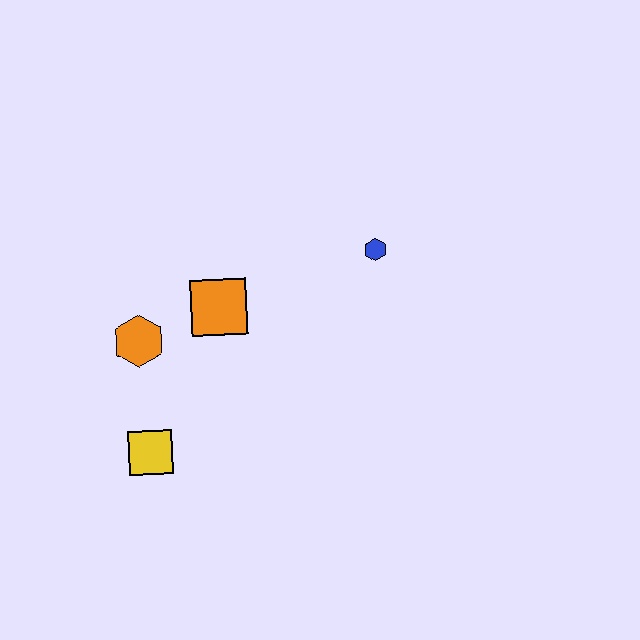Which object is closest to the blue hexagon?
The orange square is closest to the blue hexagon.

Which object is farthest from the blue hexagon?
The yellow square is farthest from the blue hexagon.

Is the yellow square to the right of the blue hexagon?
No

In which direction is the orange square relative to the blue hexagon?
The orange square is to the left of the blue hexagon.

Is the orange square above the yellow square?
Yes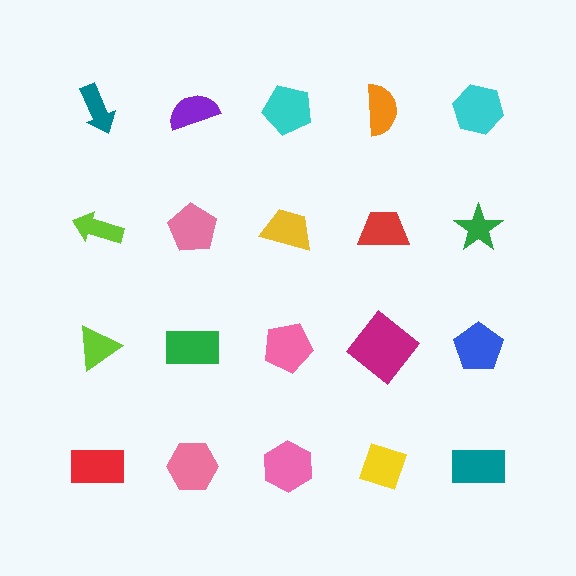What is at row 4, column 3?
A pink hexagon.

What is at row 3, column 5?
A blue pentagon.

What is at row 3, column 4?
A magenta diamond.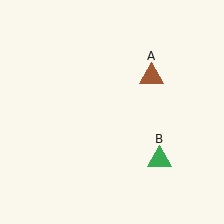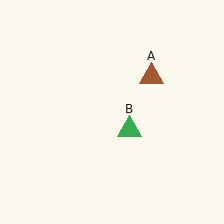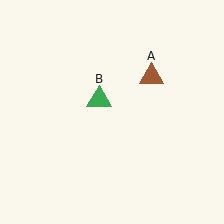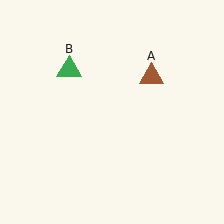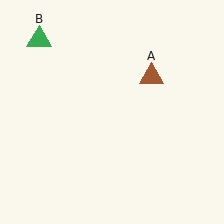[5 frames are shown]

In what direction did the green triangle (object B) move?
The green triangle (object B) moved up and to the left.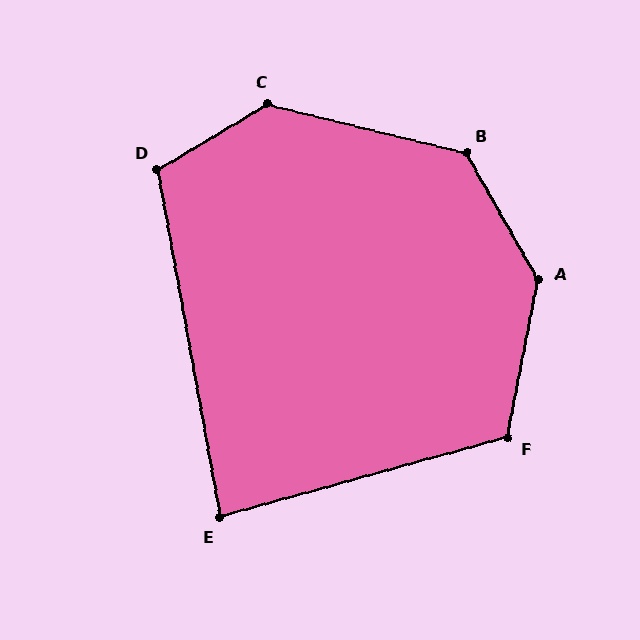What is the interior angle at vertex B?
Approximately 133 degrees (obtuse).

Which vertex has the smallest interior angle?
E, at approximately 85 degrees.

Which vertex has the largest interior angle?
A, at approximately 140 degrees.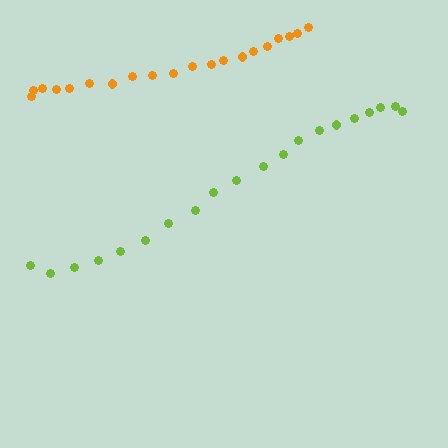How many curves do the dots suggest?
There are 2 distinct paths.